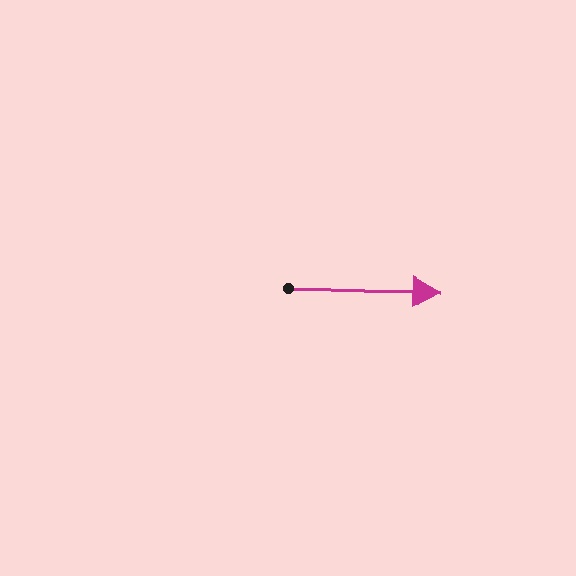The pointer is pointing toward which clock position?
Roughly 3 o'clock.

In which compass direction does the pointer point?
East.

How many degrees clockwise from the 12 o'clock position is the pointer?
Approximately 91 degrees.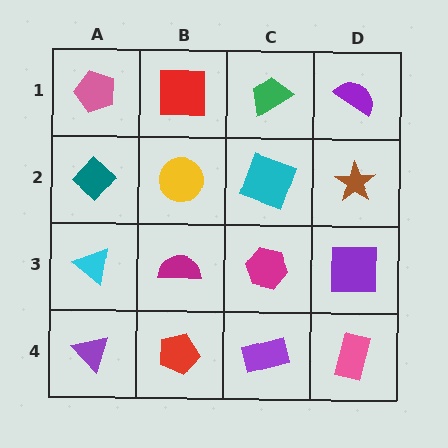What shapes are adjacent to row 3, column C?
A cyan square (row 2, column C), a purple rectangle (row 4, column C), a magenta semicircle (row 3, column B), a purple square (row 3, column D).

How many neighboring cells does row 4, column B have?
3.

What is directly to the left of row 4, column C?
A red pentagon.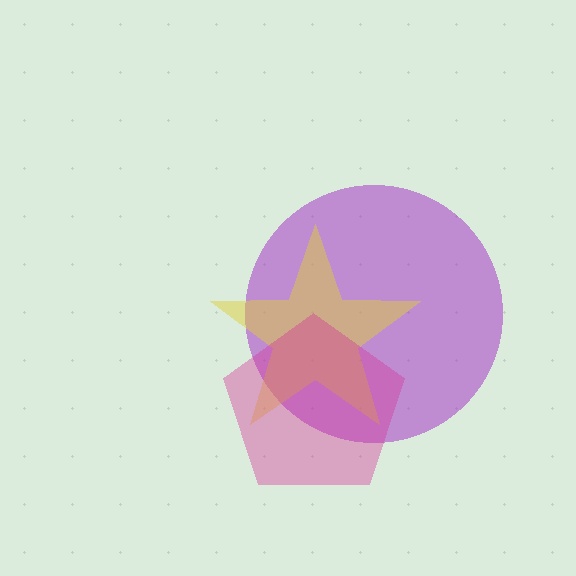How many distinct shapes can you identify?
There are 3 distinct shapes: a purple circle, a yellow star, a magenta pentagon.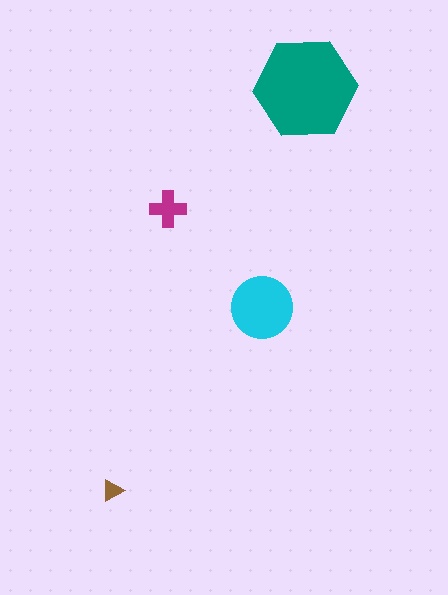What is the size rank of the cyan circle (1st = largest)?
2nd.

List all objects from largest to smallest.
The teal hexagon, the cyan circle, the magenta cross, the brown triangle.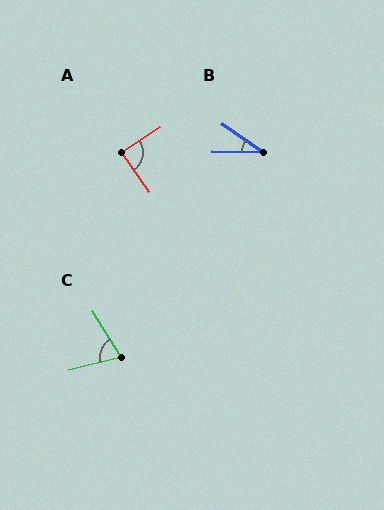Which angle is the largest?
A, at approximately 87 degrees.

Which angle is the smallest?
B, at approximately 34 degrees.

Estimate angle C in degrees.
Approximately 72 degrees.